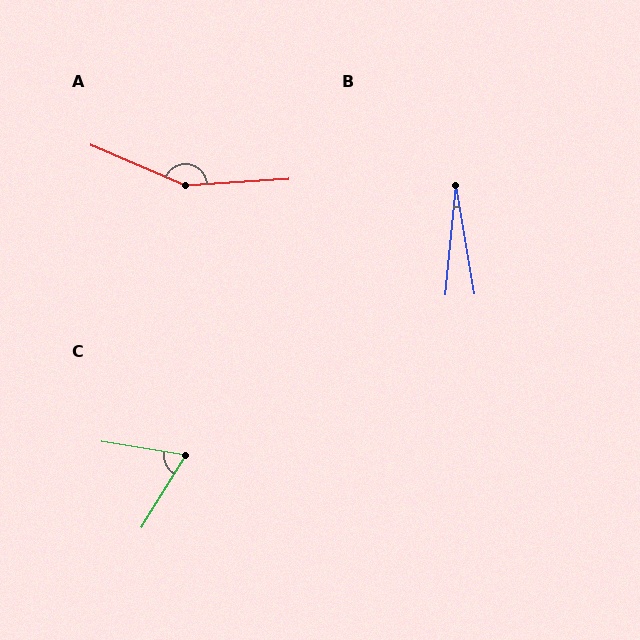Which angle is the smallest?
B, at approximately 15 degrees.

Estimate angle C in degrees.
Approximately 68 degrees.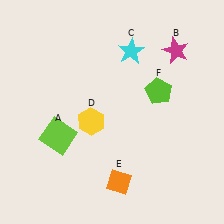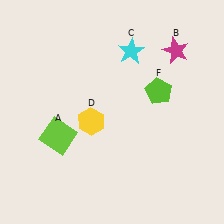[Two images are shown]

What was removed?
The orange diamond (E) was removed in Image 2.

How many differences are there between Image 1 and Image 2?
There is 1 difference between the two images.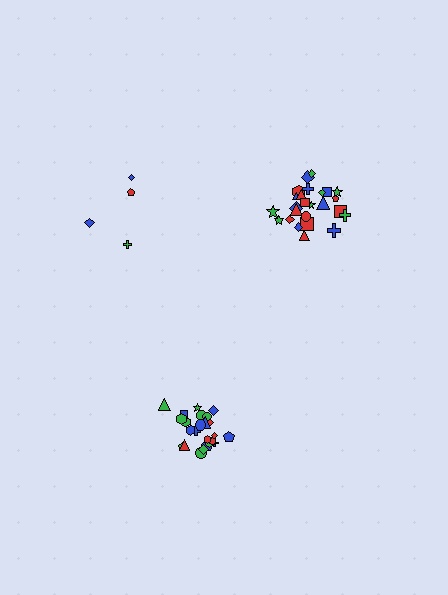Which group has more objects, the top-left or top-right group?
The top-right group.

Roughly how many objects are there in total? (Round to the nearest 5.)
Roughly 55 objects in total.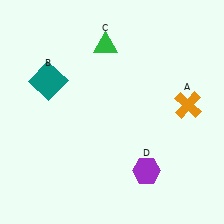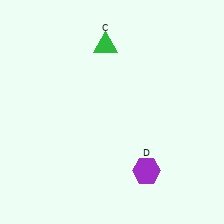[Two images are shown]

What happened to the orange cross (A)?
The orange cross (A) was removed in Image 2. It was in the top-right area of Image 1.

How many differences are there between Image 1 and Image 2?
There are 2 differences between the two images.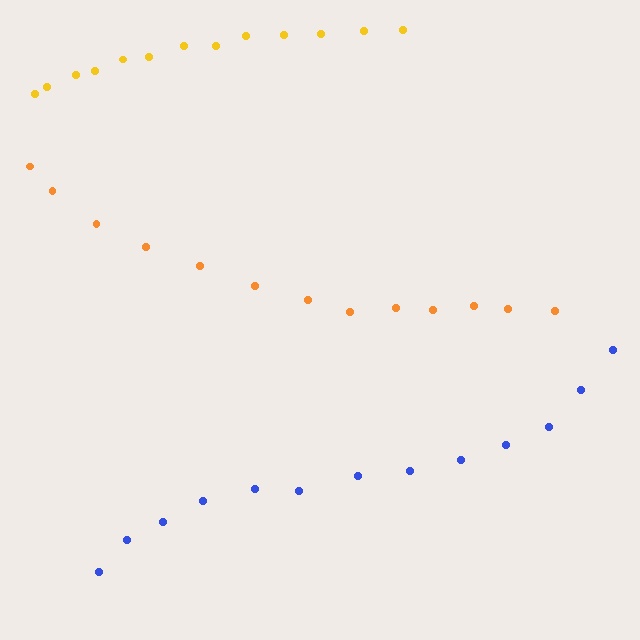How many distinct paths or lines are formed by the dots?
There are 3 distinct paths.